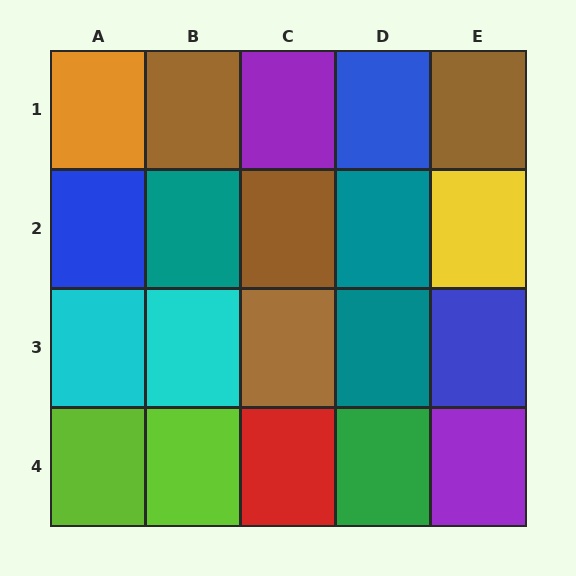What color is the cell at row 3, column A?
Cyan.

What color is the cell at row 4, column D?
Green.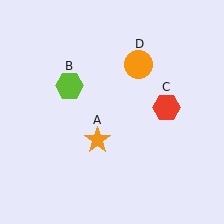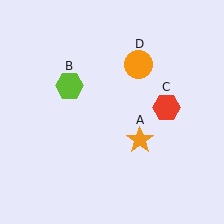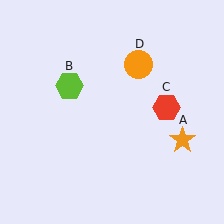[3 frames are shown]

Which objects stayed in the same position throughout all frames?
Lime hexagon (object B) and red hexagon (object C) and orange circle (object D) remained stationary.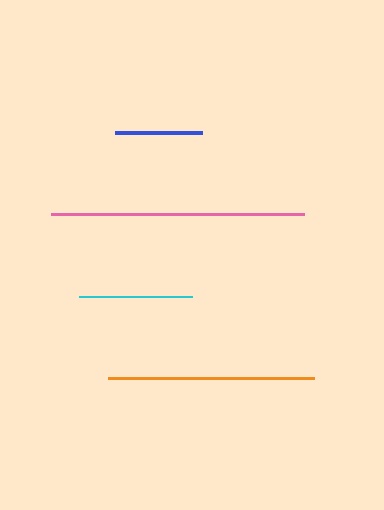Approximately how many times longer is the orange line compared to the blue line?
The orange line is approximately 2.4 times the length of the blue line.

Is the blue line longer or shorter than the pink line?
The pink line is longer than the blue line.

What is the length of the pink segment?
The pink segment is approximately 253 pixels long.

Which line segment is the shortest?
The blue line is the shortest at approximately 87 pixels.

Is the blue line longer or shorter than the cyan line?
The cyan line is longer than the blue line.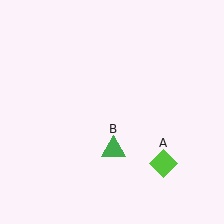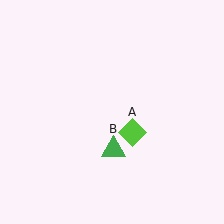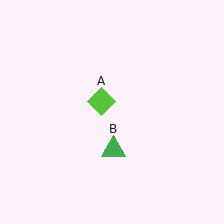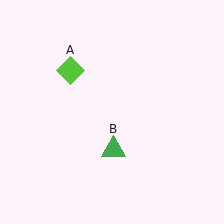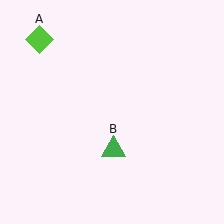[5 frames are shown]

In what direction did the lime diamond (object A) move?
The lime diamond (object A) moved up and to the left.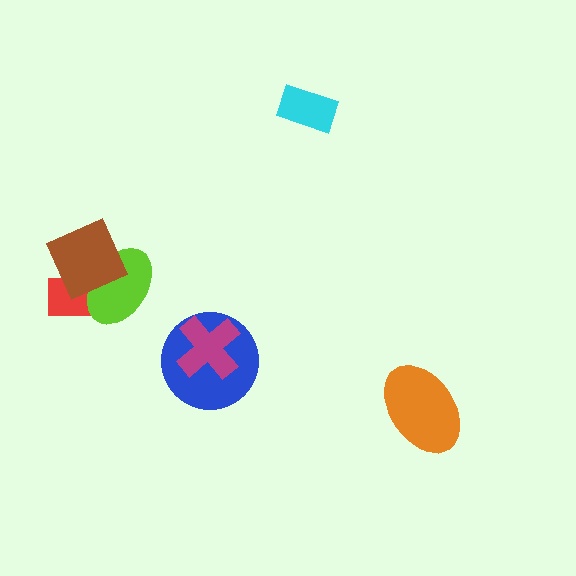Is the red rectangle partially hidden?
Yes, it is partially covered by another shape.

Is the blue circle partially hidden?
Yes, it is partially covered by another shape.